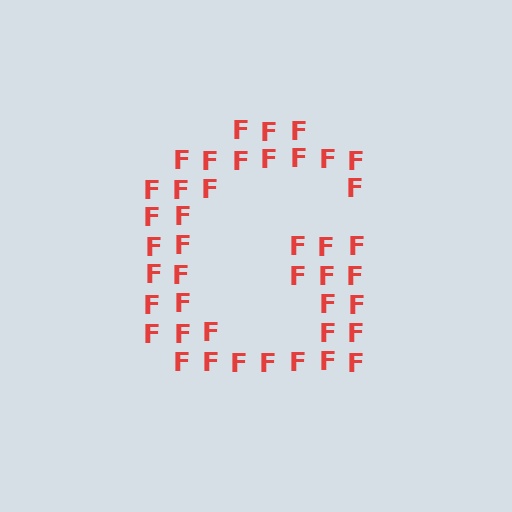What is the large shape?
The large shape is the letter G.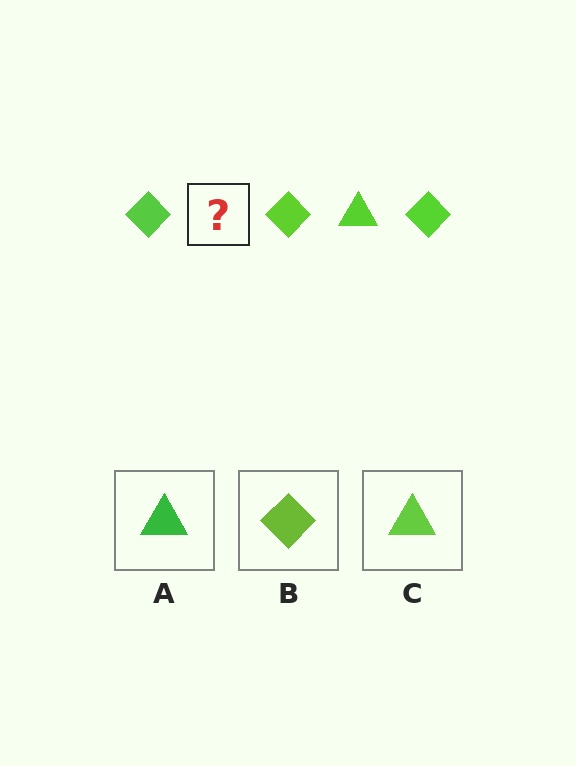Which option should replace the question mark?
Option C.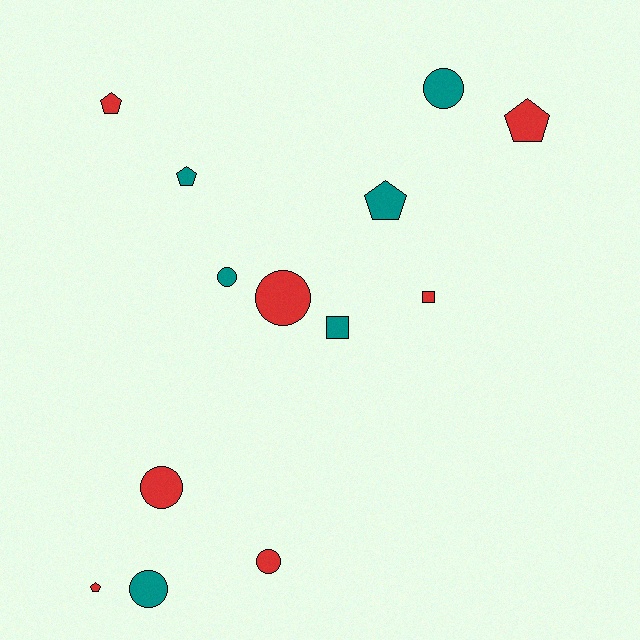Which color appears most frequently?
Red, with 7 objects.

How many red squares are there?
There is 1 red square.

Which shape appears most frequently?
Circle, with 6 objects.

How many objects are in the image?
There are 13 objects.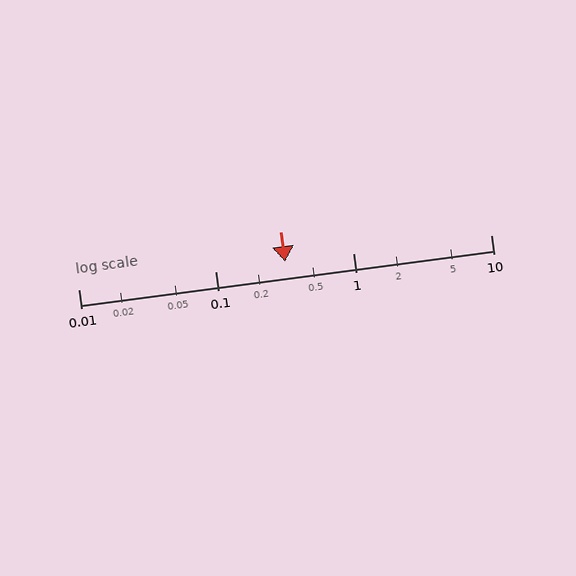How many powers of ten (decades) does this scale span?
The scale spans 3 decades, from 0.01 to 10.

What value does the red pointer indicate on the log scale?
The pointer indicates approximately 0.32.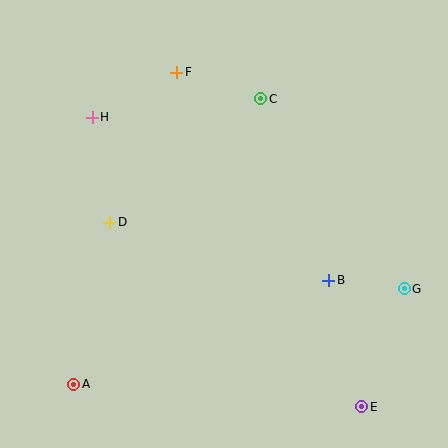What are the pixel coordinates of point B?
Point B is at (329, 280).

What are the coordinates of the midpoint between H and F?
The midpoint between H and F is at (134, 95).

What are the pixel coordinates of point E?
Point E is at (362, 407).